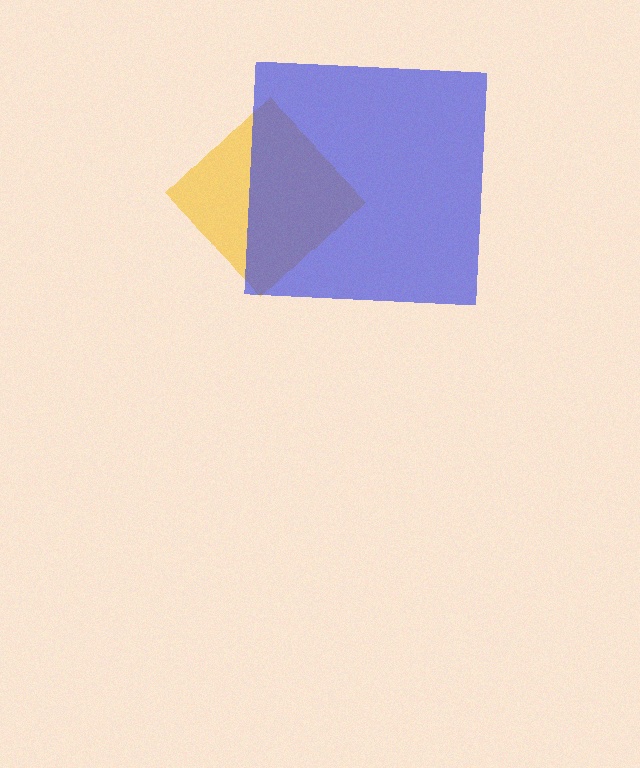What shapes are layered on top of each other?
The layered shapes are: a yellow diamond, a blue square.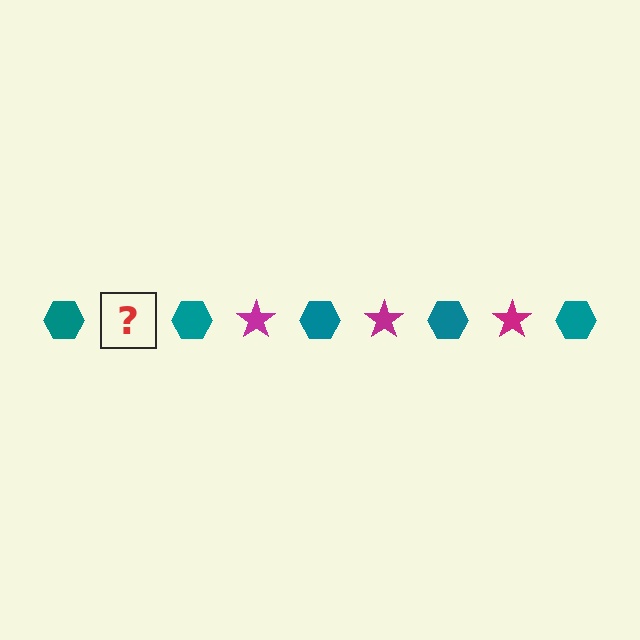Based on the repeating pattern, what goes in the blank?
The blank should be a magenta star.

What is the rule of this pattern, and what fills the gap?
The rule is that the pattern alternates between teal hexagon and magenta star. The gap should be filled with a magenta star.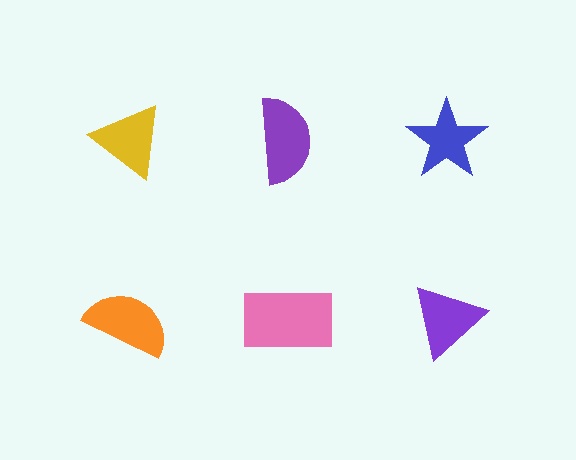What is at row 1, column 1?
A yellow triangle.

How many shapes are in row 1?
3 shapes.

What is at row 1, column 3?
A blue star.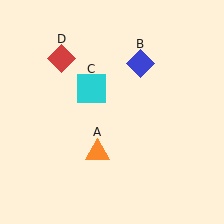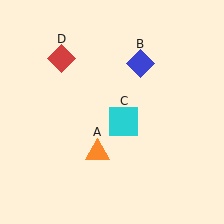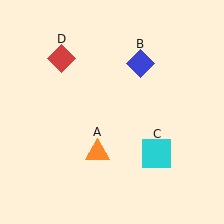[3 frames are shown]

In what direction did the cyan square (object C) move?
The cyan square (object C) moved down and to the right.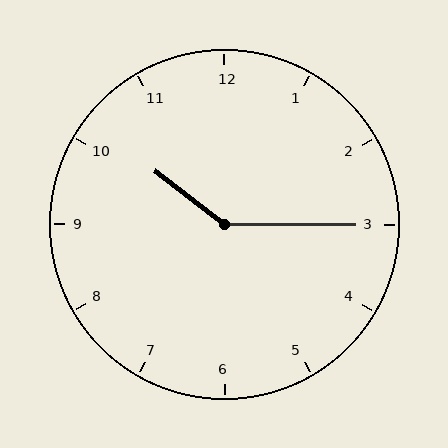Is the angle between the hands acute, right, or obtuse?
It is obtuse.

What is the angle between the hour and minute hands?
Approximately 142 degrees.